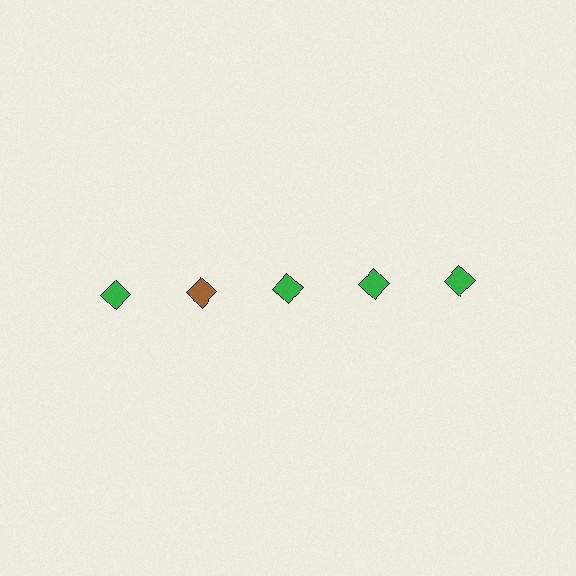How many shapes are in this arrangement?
There are 5 shapes arranged in a grid pattern.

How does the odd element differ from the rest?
It has a different color: brown instead of green.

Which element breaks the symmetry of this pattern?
The brown diamond in the top row, second from left column breaks the symmetry. All other shapes are green diamonds.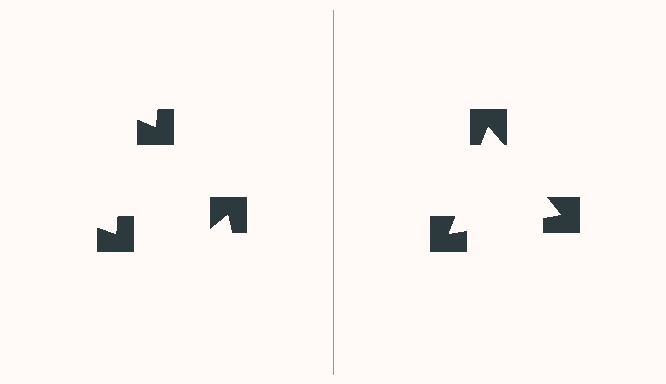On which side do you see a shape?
An illusory triangle appears on the right side. On the left side the wedge cuts are rotated, so no coherent shape forms.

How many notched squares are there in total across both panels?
6 — 3 on each side.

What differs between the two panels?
The notched squares are positioned identically on both sides; only the wedge orientations differ. On the right they align to a triangle; on the left they are misaligned.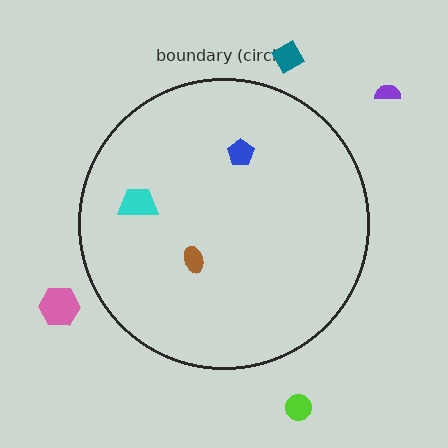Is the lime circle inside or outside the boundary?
Outside.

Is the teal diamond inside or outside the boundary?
Outside.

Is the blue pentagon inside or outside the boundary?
Inside.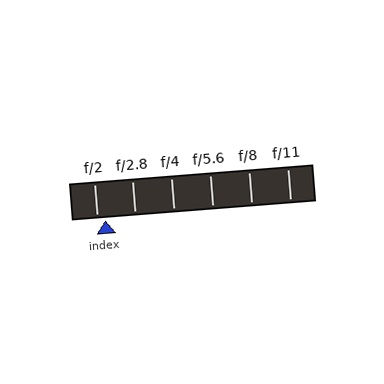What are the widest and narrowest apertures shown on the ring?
The widest aperture shown is f/2 and the narrowest is f/11.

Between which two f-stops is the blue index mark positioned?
The index mark is between f/2 and f/2.8.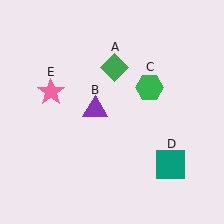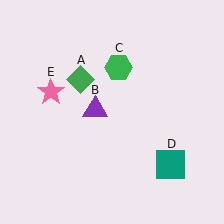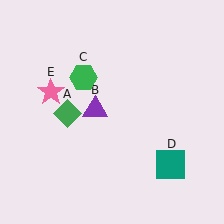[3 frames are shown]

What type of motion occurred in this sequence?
The green diamond (object A), green hexagon (object C) rotated counterclockwise around the center of the scene.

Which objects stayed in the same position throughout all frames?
Purple triangle (object B) and teal square (object D) and pink star (object E) remained stationary.